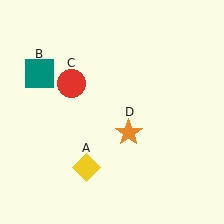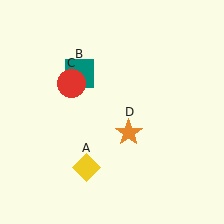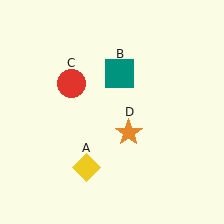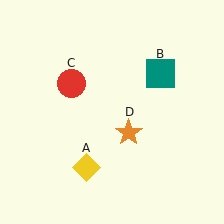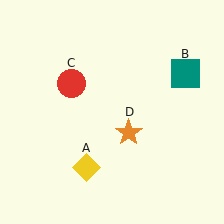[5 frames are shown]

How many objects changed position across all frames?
1 object changed position: teal square (object B).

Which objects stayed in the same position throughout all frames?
Yellow diamond (object A) and red circle (object C) and orange star (object D) remained stationary.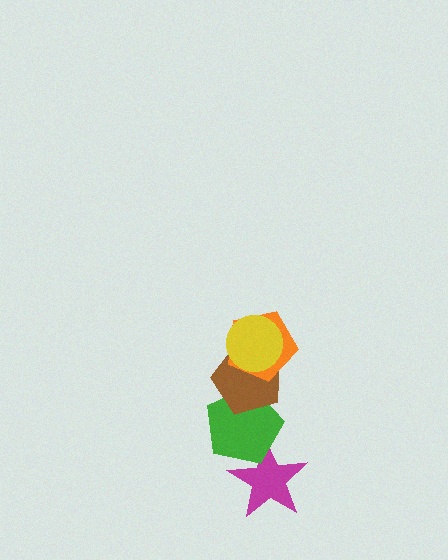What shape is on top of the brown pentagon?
The orange pentagon is on top of the brown pentagon.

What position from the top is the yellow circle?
The yellow circle is 1st from the top.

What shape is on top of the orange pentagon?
The yellow circle is on top of the orange pentagon.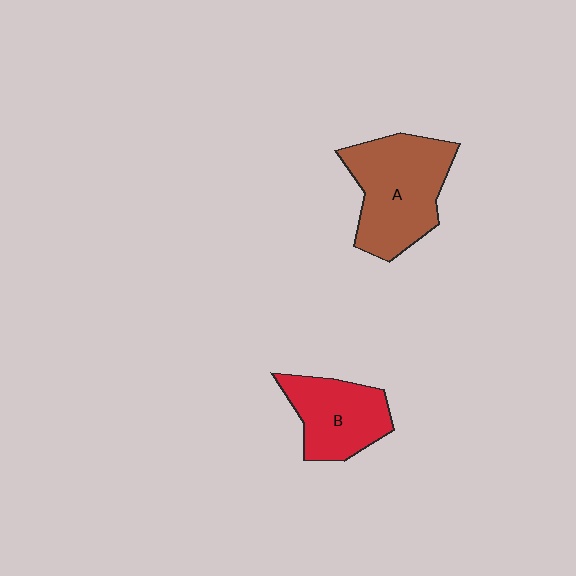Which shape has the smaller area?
Shape B (red).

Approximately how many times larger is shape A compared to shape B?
Approximately 1.4 times.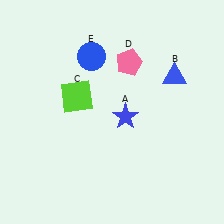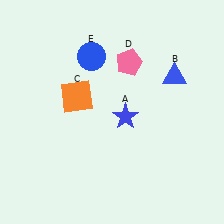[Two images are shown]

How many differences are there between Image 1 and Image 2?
There is 1 difference between the two images.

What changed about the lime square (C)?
In Image 1, C is lime. In Image 2, it changed to orange.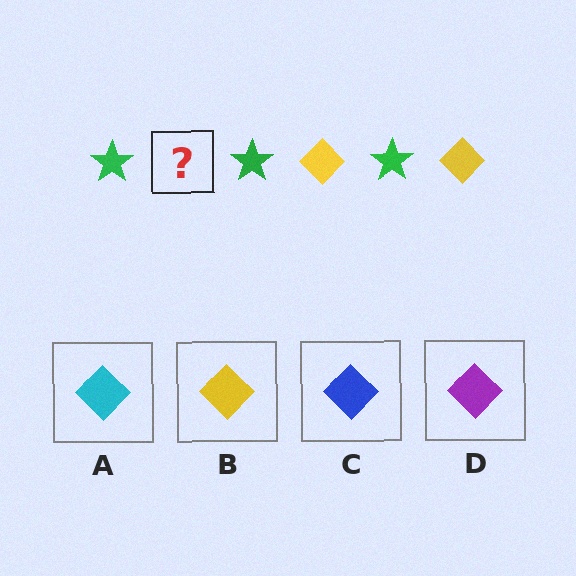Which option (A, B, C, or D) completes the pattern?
B.